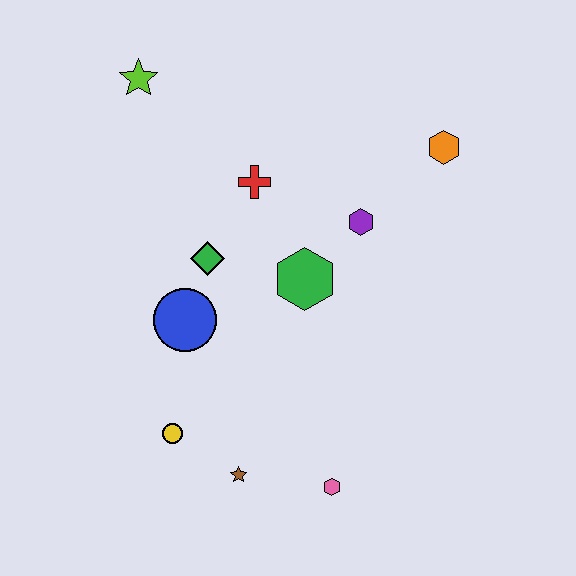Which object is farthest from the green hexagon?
The lime star is farthest from the green hexagon.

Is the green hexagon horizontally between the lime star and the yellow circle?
No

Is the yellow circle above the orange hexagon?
No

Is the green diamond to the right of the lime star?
Yes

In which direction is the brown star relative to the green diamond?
The brown star is below the green diamond.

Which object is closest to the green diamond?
The blue circle is closest to the green diamond.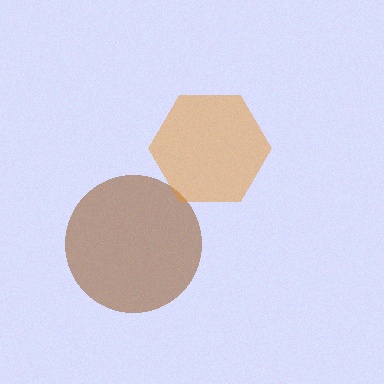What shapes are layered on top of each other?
The layered shapes are: a brown circle, an orange hexagon.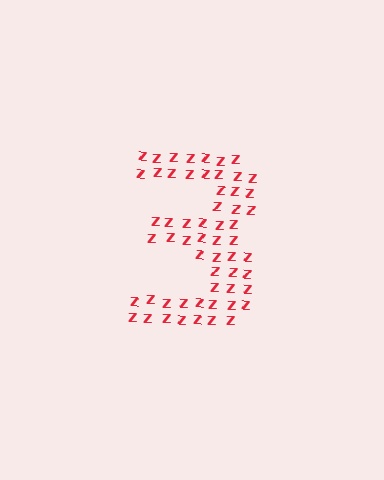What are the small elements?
The small elements are letter Z's.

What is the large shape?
The large shape is the digit 3.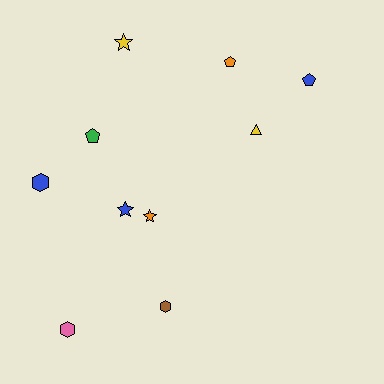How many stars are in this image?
There are 3 stars.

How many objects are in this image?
There are 10 objects.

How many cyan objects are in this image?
There are no cyan objects.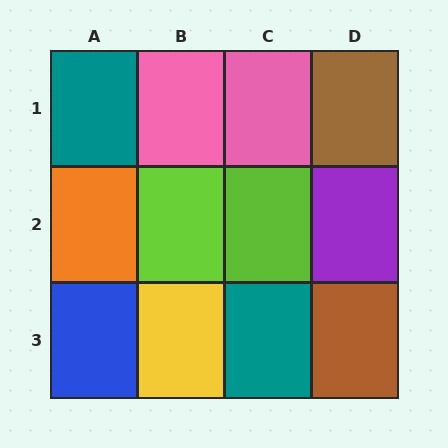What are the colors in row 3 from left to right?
Blue, yellow, teal, brown.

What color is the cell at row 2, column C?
Lime.